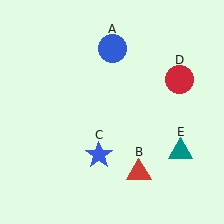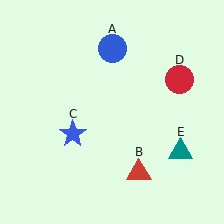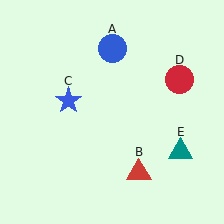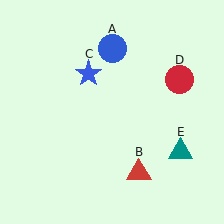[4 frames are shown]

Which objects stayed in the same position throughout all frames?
Blue circle (object A) and red triangle (object B) and red circle (object D) and teal triangle (object E) remained stationary.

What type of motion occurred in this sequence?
The blue star (object C) rotated clockwise around the center of the scene.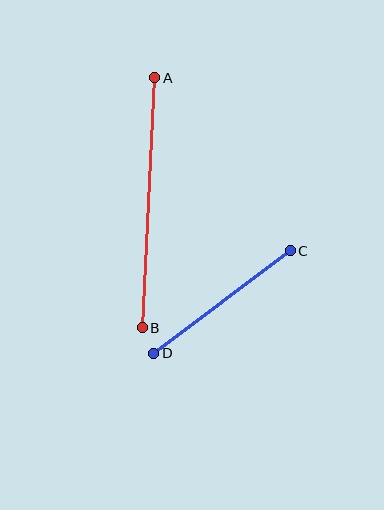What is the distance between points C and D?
The distance is approximately 171 pixels.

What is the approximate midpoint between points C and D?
The midpoint is at approximately (222, 302) pixels.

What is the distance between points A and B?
The distance is approximately 250 pixels.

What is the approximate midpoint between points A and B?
The midpoint is at approximately (149, 203) pixels.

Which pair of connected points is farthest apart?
Points A and B are farthest apart.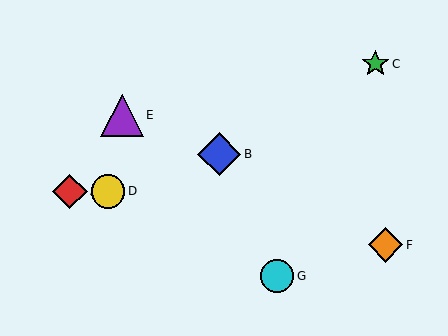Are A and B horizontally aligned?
No, A is at y≈191 and B is at y≈154.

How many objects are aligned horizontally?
2 objects (A, D) are aligned horizontally.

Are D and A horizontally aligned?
Yes, both are at y≈191.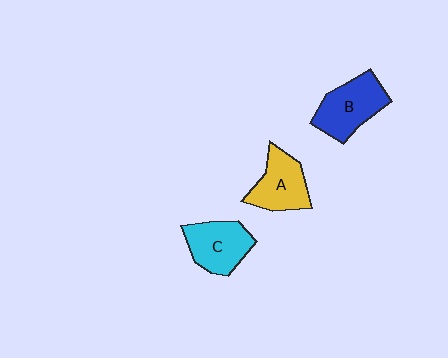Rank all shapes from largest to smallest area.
From largest to smallest: B (blue), C (cyan), A (yellow).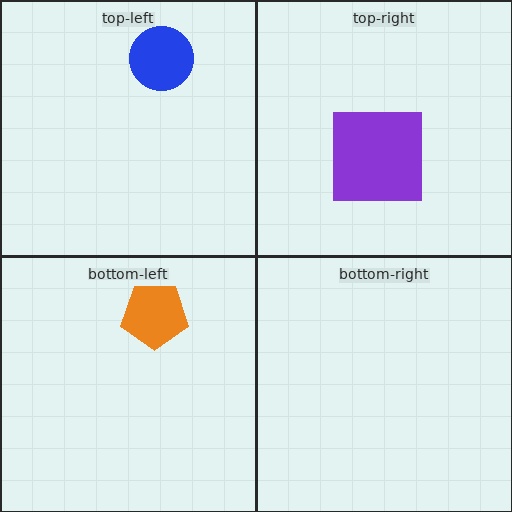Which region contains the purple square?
The top-right region.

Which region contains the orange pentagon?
The bottom-left region.